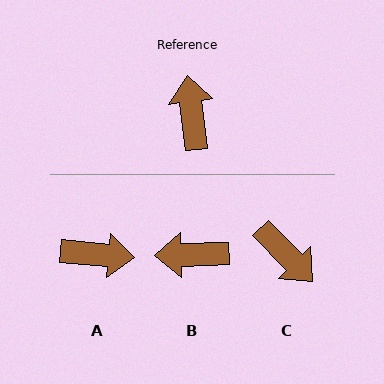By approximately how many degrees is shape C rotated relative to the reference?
Approximately 142 degrees clockwise.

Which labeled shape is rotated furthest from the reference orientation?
C, about 142 degrees away.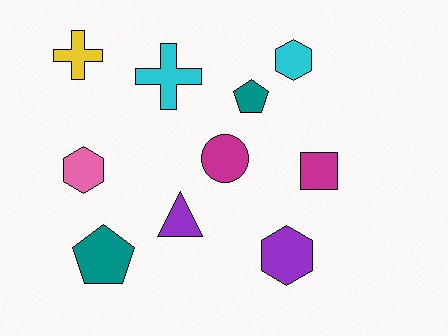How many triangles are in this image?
There is 1 triangle.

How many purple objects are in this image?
There are 2 purple objects.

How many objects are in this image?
There are 10 objects.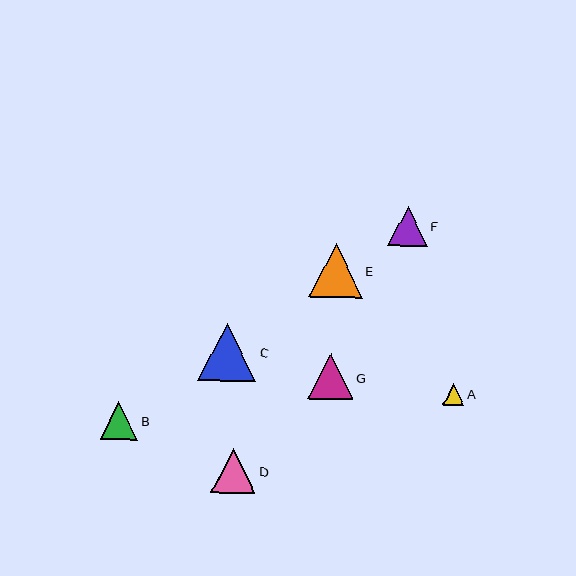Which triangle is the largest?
Triangle C is the largest with a size of approximately 58 pixels.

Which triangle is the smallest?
Triangle A is the smallest with a size of approximately 21 pixels.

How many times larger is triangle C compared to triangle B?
Triangle C is approximately 1.5 times the size of triangle B.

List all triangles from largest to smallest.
From largest to smallest: C, E, G, D, F, B, A.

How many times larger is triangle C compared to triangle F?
Triangle C is approximately 1.4 times the size of triangle F.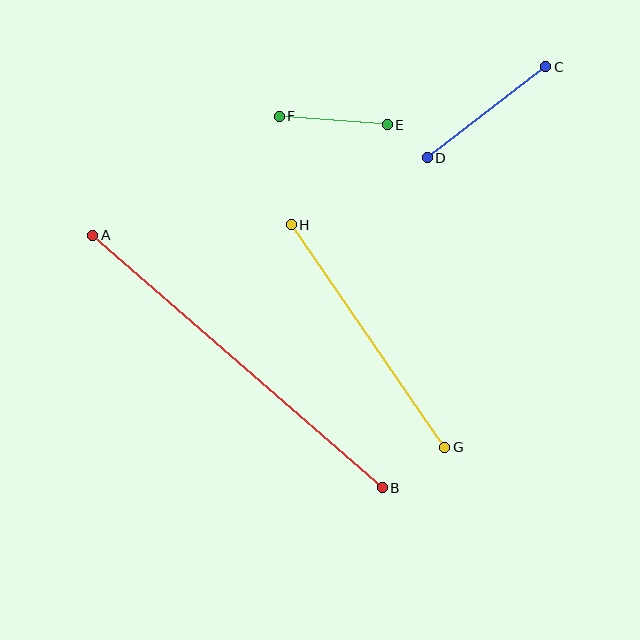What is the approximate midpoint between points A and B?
The midpoint is at approximately (237, 361) pixels.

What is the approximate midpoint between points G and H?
The midpoint is at approximately (368, 336) pixels.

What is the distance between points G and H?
The distance is approximately 270 pixels.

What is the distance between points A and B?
The distance is approximately 384 pixels.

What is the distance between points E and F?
The distance is approximately 108 pixels.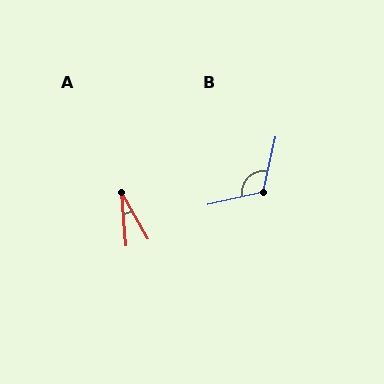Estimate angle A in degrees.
Approximately 26 degrees.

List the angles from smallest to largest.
A (26°), B (115°).